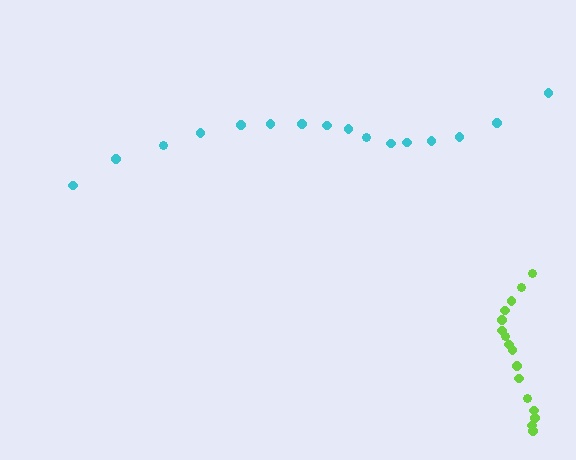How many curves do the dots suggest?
There are 2 distinct paths.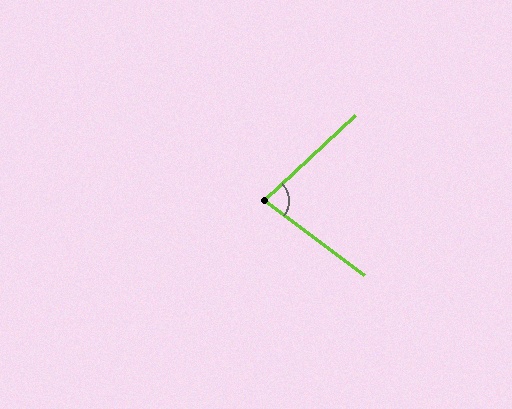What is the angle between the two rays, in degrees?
Approximately 80 degrees.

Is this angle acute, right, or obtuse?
It is acute.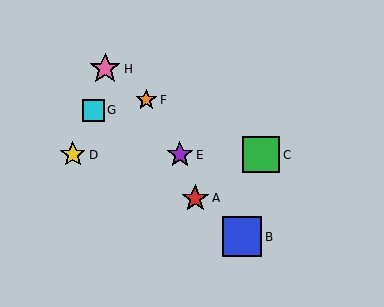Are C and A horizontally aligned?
No, C is at y≈155 and A is at y≈198.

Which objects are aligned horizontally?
Objects C, D, E are aligned horizontally.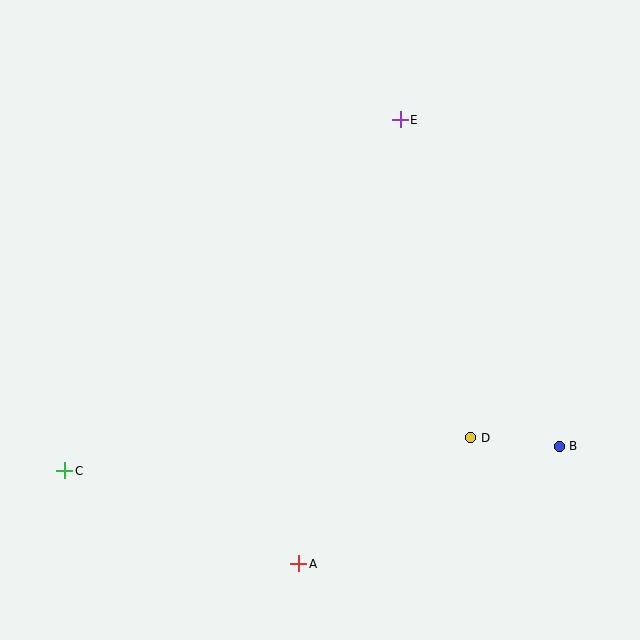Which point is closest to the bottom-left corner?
Point C is closest to the bottom-left corner.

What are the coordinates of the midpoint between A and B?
The midpoint between A and B is at (429, 505).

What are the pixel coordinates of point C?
Point C is at (65, 471).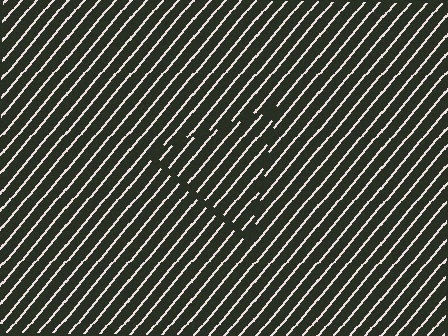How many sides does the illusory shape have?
3 sides — the line-ends trace a triangle.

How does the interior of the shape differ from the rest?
The interior of the shape contains the same grating, shifted by half a period — the contour is defined by the phase discontinuity where line-ends from the inner and outer gratings abut.